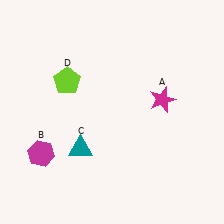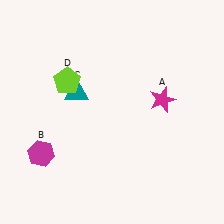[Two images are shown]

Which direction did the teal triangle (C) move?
The teal triangle (C) moved up.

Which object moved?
The teal triangle (C) moved up.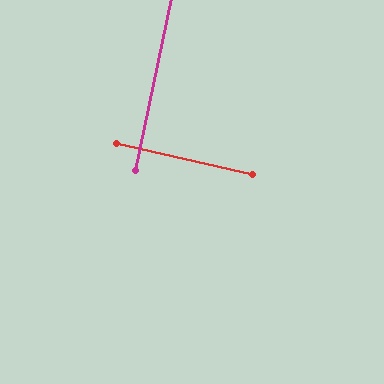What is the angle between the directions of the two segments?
Approximately 89 degrees.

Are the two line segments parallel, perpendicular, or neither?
Perpendicular — they meet at approximately 89°.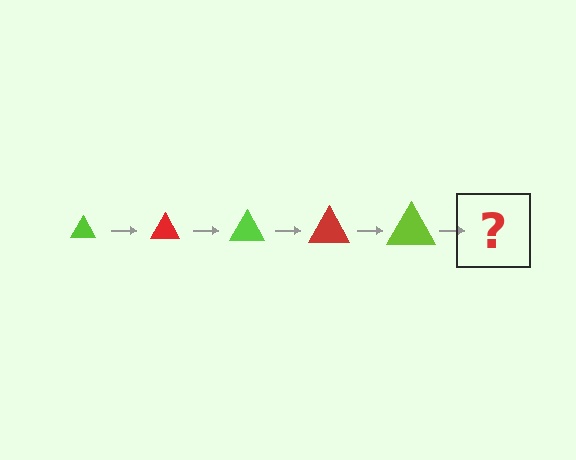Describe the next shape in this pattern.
It should be a red triangle, larger than the previous one.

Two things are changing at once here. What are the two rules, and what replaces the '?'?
The two rules are that the triangle grows larger each step and the color cycles through lime and red. The '?' should be a red triangle, larger than the previous one.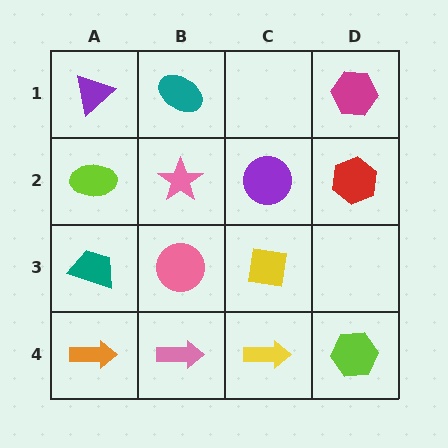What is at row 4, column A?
An orange arrow.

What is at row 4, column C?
A yellow arrow.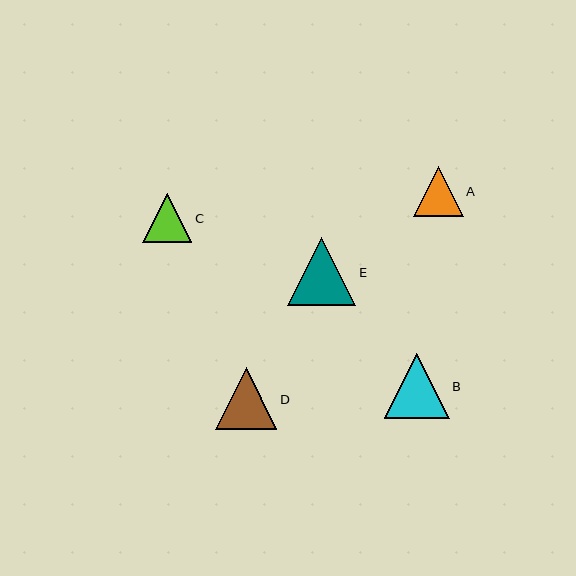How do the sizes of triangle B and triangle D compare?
Triangle B and triangle D are approximately the same size.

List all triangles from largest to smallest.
From largest to smallest: E, B, D, A, C.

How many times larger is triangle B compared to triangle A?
Triangle B is approximately 1.3 times the size of triangle A.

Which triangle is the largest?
Triangle E is the largest with a size of approximately 68 pixels.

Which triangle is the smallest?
Triangle C is the smallest with a size of approximately 49 pixels.